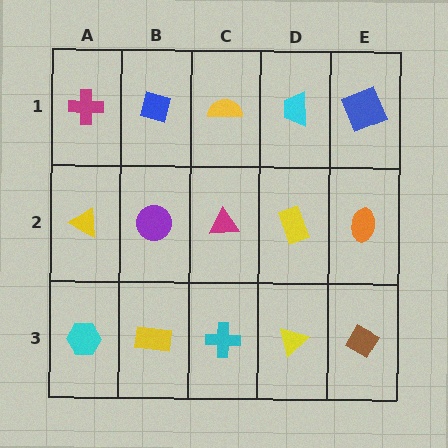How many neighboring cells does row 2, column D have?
4.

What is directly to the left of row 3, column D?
A cyan cross.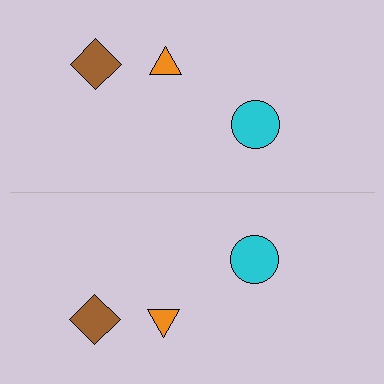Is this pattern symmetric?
Yes, this pattern has bilateral (reflection) symmetry.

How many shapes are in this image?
There are 6 shapes in this image.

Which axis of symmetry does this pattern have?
The pattern has a horizontal axis of symmetry running through the center of the image.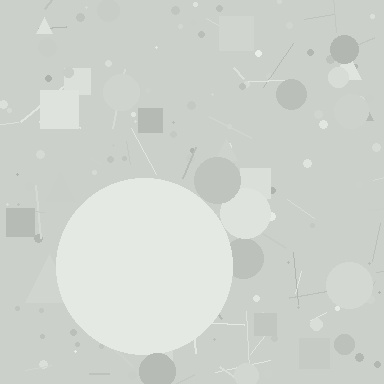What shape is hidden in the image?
A circle is hidden in the image.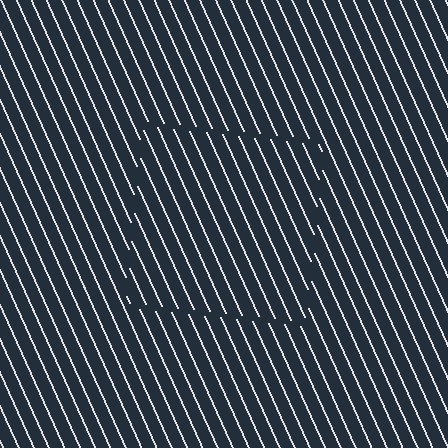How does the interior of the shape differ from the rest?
The interior of the shape contains the same grating, shifted by half a period — the contour is defined by the phase discontinuity where line-ends from the inner and outer gratings abut.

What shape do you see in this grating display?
An illusory square. The interior of the shape contains the same grating, shifted by half a period — the contour is defined by the phase discontinuity where line-ends from the inner and outer gratings abut.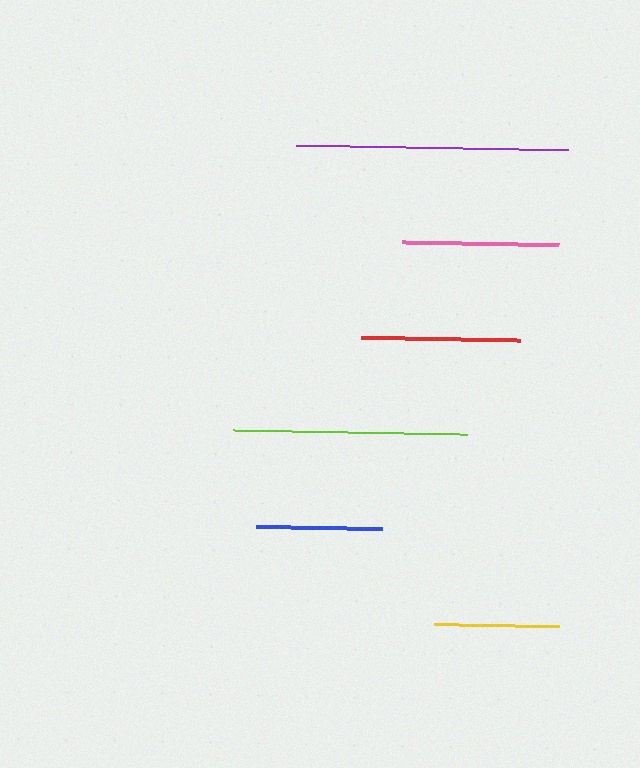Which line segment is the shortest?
The yellow line is the shortest at approximately 125 pixels.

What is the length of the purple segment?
The purple segment is approximately 272 pixels long.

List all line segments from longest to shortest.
From longest to shortest: purple, lime, red, pink, blue, yellow.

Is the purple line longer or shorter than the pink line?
The purple line is longer than the pink line.